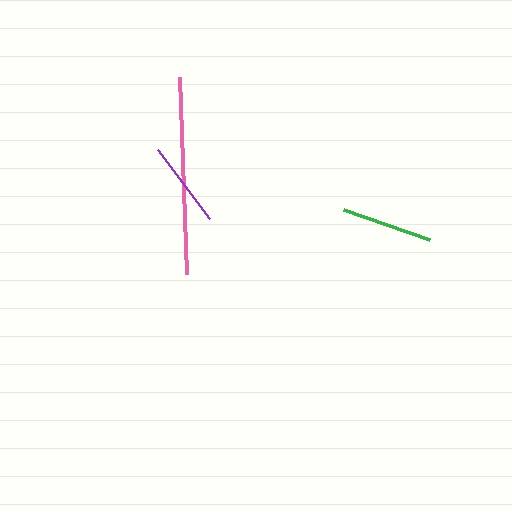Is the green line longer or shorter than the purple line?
The green line is longer than the purple line.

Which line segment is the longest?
The pink line is the longest at approximately 197 pixels.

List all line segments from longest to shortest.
From longest to shortest: pink, green, purple.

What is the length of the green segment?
The green segment is approximately 91 pixels long.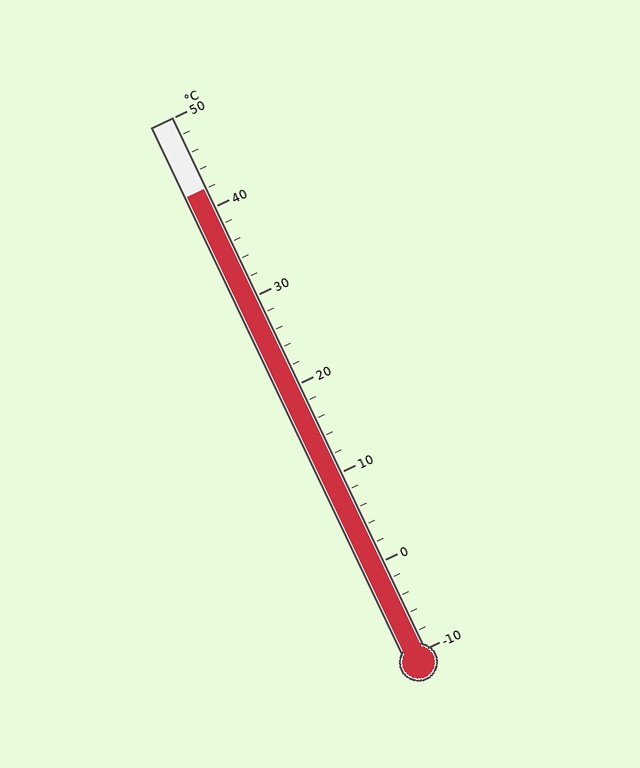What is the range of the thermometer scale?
The thermometer scale ranges from -10°C to 50°C.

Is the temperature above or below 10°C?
The temperature is above 10°C.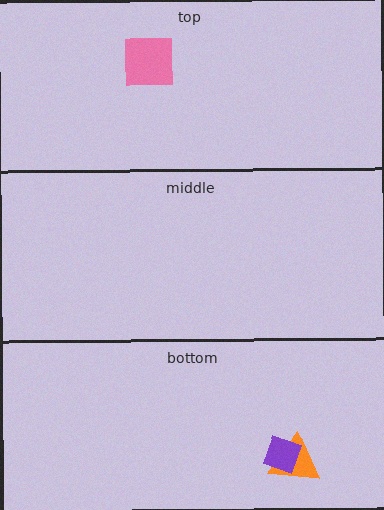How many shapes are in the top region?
1.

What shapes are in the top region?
The pink square.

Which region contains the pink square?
The top region.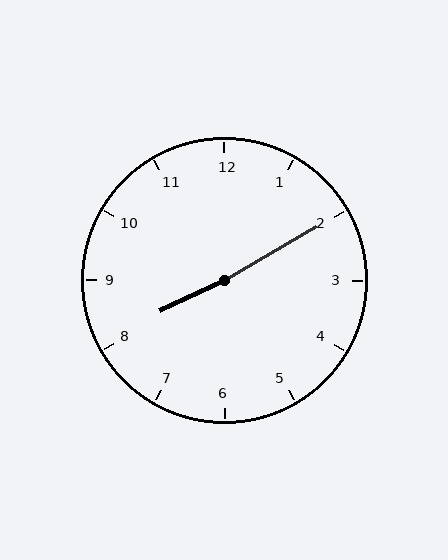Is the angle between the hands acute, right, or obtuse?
It is obtuse.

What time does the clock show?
8:10.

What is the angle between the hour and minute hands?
Approximately 175 degrees.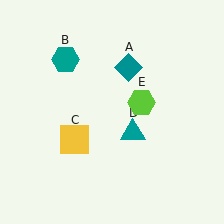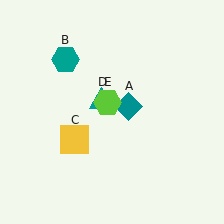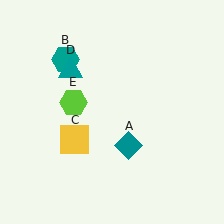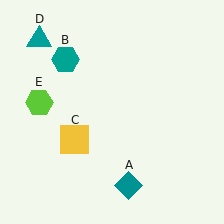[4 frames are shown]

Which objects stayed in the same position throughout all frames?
Teal hexagon (object B) and yellow square (object C) remained stationary.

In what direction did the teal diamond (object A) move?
The teal diamond (object A) moved down.